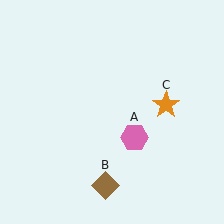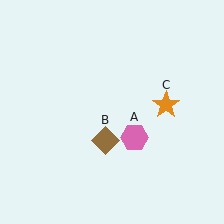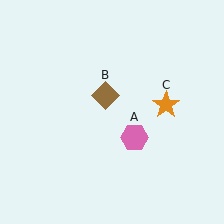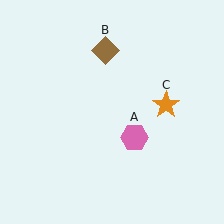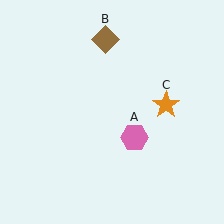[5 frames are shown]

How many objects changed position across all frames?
1 object changed position: brown diamond (object B).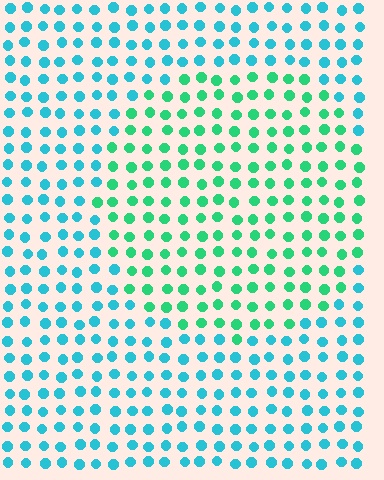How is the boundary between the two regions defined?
The boundary is defined purely by a slight shift in hue (about 38 degrees). Spacing, size, and orientation are identical on both sides.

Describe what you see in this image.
The image is filled with small cyan elements in a uniform arrangement. A circle-shaped region is visible where the elements are tinted to a slightly different hue, forming a subtle color boundary.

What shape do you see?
I see a circle.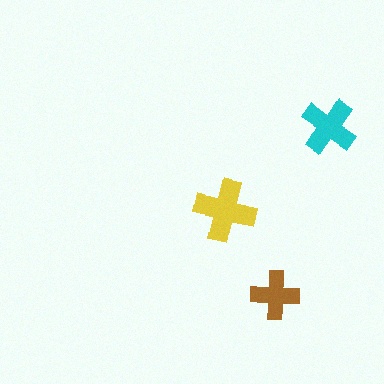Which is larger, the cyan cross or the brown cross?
The cyan one.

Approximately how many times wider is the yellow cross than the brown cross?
About 1.5 times wider.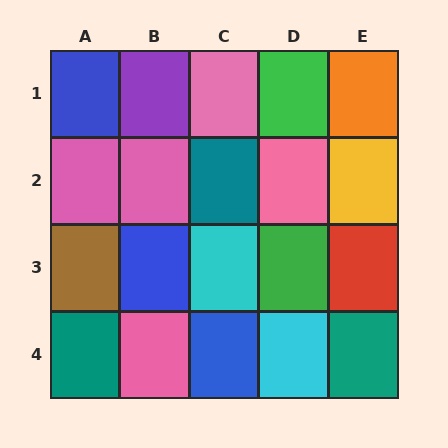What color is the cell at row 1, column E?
Orange.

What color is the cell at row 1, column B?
Purple.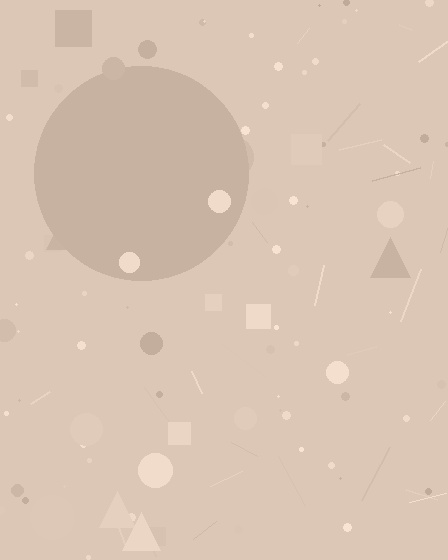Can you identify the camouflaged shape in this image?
The camouflaged shape is a circle.